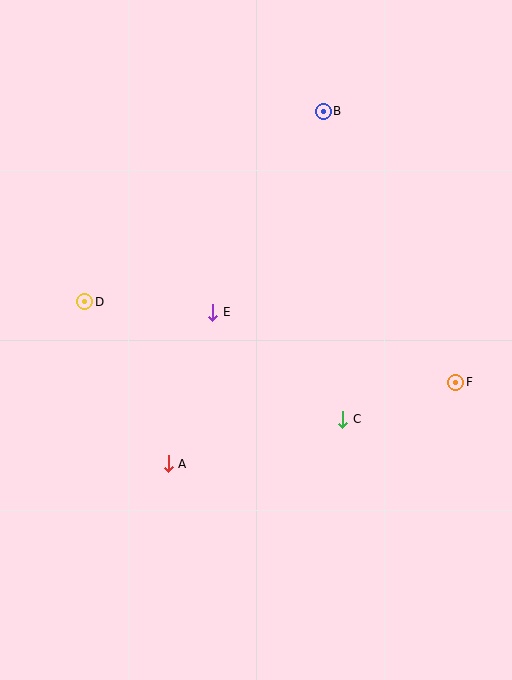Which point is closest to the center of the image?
Point E at (213, 312) is closest to the center.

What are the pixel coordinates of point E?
Point E is at (213, 312).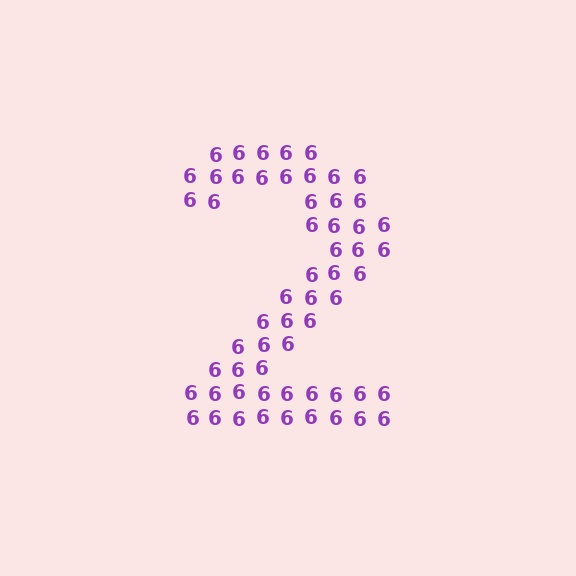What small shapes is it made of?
It is made of small digit 6's.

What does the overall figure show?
The overall figure shows the digit 2.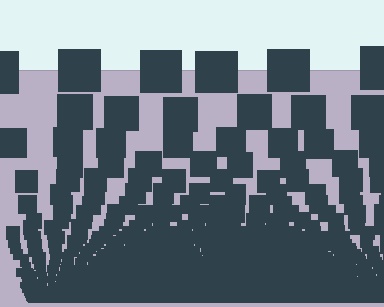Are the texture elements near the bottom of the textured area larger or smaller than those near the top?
Smaller. The gradient is inverted — elements near the bottom are smaller and denser.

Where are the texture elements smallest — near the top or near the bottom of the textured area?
Near the bottom.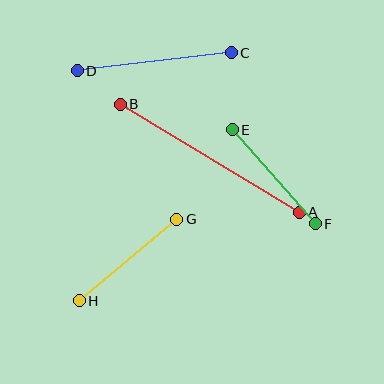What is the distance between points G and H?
The distance is approximately 127 pixels.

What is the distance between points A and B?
The distance is approximately 209 pixels.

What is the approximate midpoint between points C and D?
The midpoint is at approximately (154, 62) pixels.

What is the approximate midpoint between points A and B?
The midpoint is at approximately (210, 158) pixels.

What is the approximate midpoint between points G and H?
The midpoint is at approximately (128, 260) pixels.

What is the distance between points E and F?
The distance is approximately 126 pixels.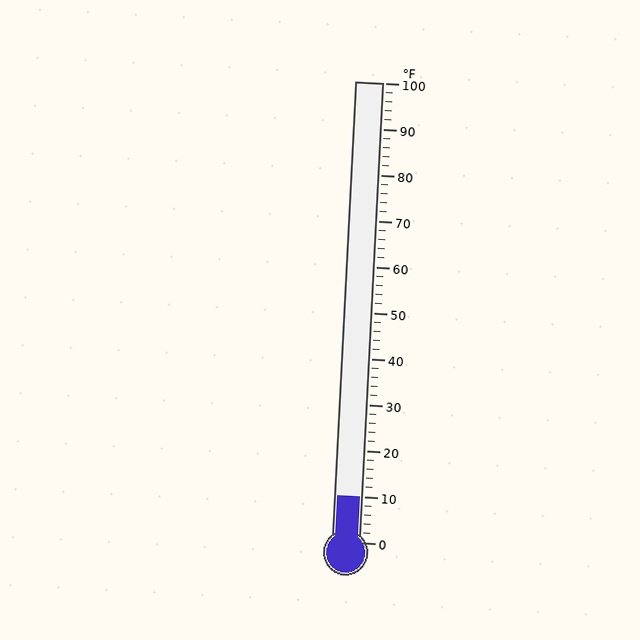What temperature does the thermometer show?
The thermometer shows approximately 10°F.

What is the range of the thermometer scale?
The thermometer scale ranges from 0°F to 100°F.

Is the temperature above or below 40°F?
The temperature is below 40°F.